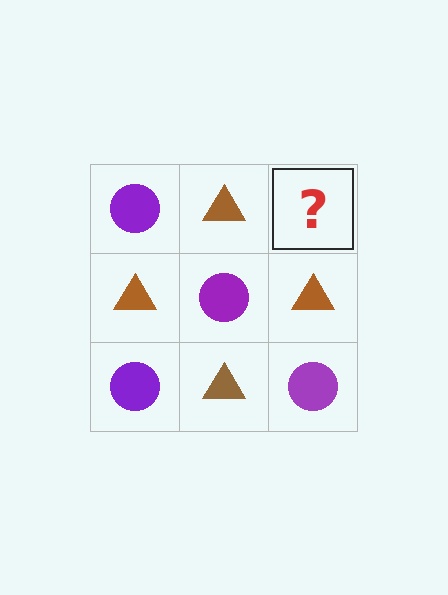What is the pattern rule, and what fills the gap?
The rule is that it alternates purple circle and brown triangle in a checkerboard pattern. The gap should be filled with a purple circle.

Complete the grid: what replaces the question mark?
The question mark should be replaced with a purple circle.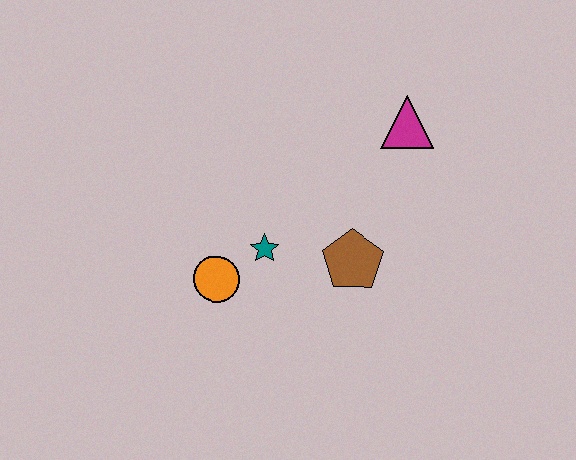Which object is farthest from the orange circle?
The magenta triangle is farthest from the orange circle.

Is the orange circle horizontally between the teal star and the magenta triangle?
No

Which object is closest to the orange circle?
The teal star is closest to the orange circle.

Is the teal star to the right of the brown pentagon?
No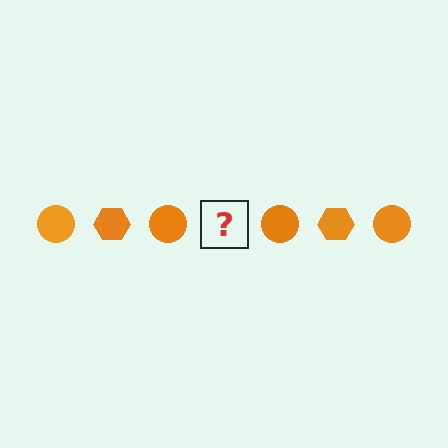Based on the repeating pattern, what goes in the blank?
The blank should be an orange hexagon.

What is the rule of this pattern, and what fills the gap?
The rule is that the pattern cycles through circle, hexagon shapes in orange. The gap should be filled with an orange hexagon.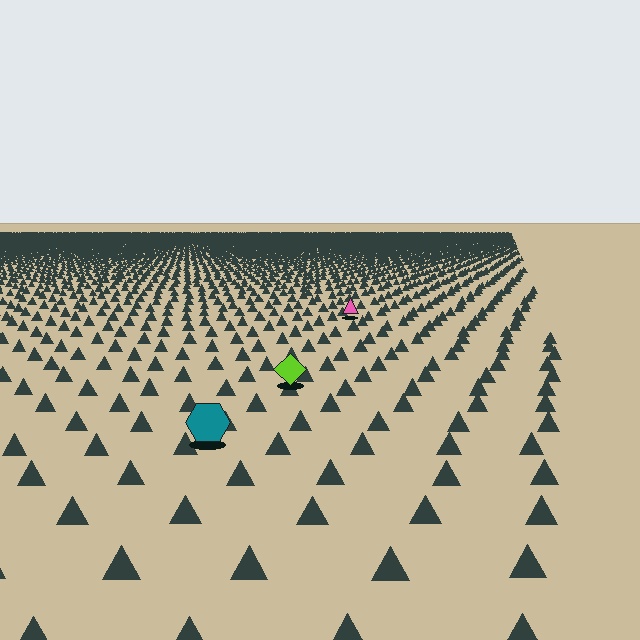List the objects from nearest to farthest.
From nearest to farthest: the teal hexagon, the lime diamond, the pink triangle.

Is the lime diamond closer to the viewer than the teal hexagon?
No. The teal hexagon is closer — you can tell from the texture gradient: the ground texture is coarser near it.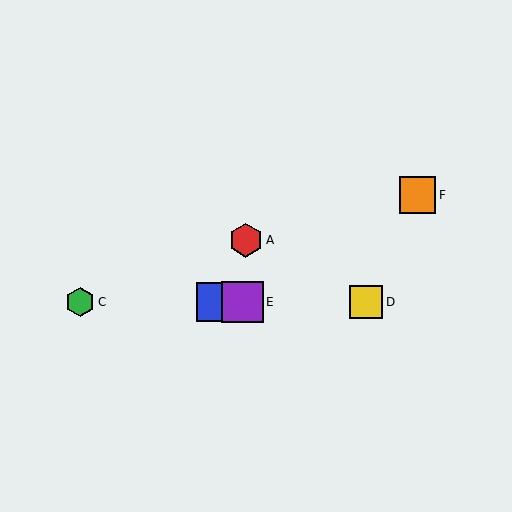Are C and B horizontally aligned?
Yes, both are at y≈302.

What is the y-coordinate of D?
Object D is at y≈302.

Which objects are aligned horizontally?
Objects B, C, D, E are aligned horizontally.